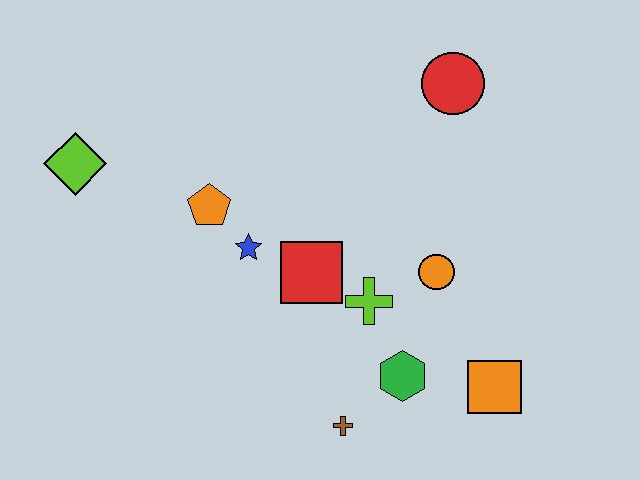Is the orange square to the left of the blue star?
No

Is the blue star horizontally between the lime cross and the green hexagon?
No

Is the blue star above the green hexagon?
Yes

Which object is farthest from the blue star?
The orange square is farthest from the blue star.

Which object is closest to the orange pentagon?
The blue star is closest to the orange pentagon.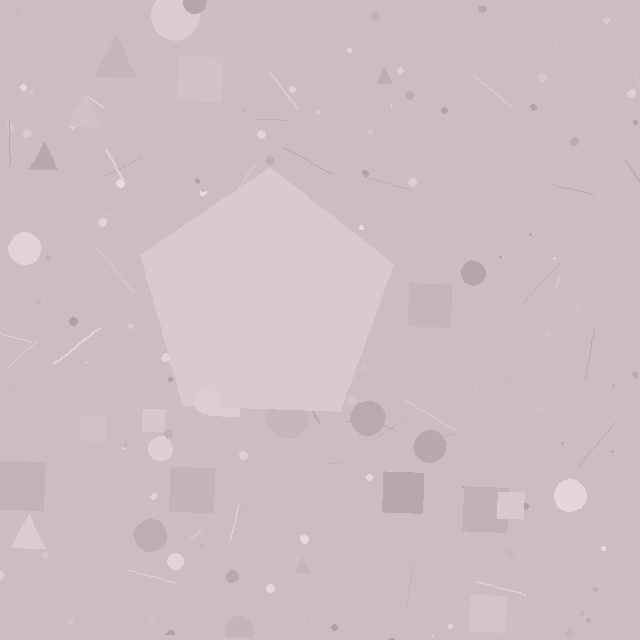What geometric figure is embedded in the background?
A pentagon is embedded in the background.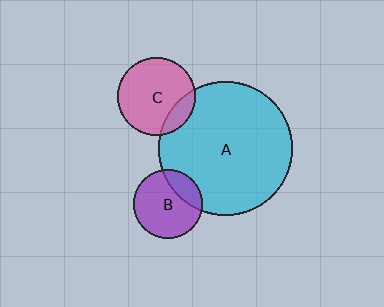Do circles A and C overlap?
Yes.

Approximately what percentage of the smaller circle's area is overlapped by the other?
Approximately 15%.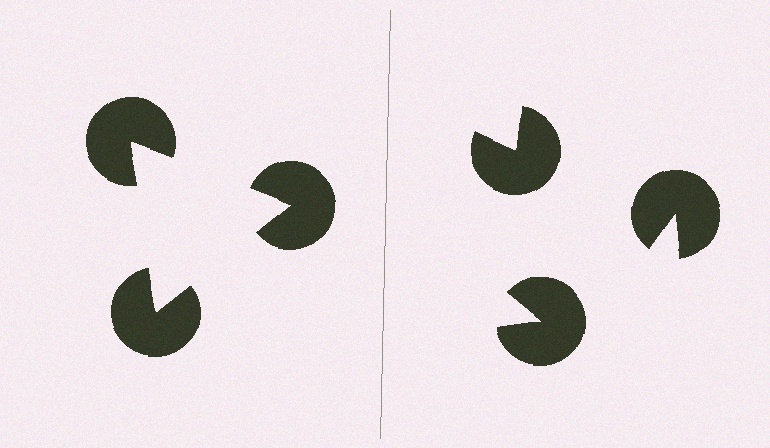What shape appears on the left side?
An illusory triangle.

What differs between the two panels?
The pac-man discs are positioned identically on both sides; only the wedge orientations differ. On the left they align to a triangle; on the right they are misaligned.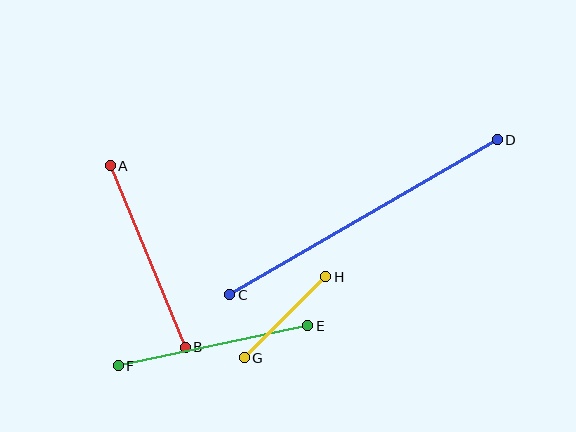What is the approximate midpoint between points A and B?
The midpoint is at approximately (148, 256) pixels.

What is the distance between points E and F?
The distance is approximately 194 pixels.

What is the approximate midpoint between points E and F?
The midpoint is at approximately (213, 346) pixels.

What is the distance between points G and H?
The distance is approximately 115 pixels.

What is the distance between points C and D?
The distance is approximately 309 pixels.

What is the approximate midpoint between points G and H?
The midpoint is at approximately (285, 317) pixels.